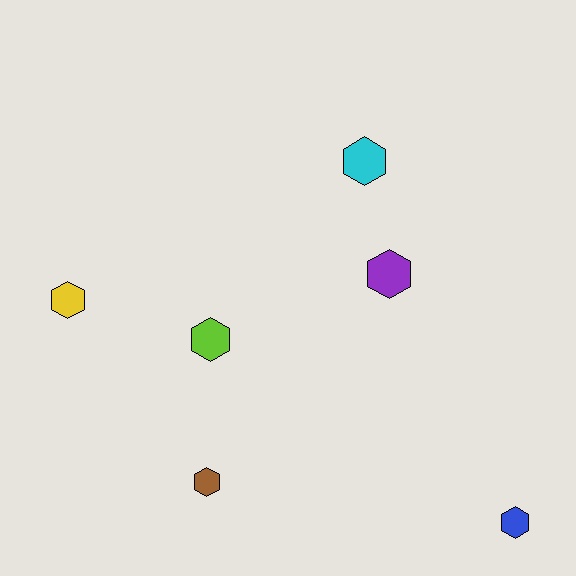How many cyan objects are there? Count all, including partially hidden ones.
There is 1 cyan object.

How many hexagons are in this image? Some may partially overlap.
There are 6 hexagons.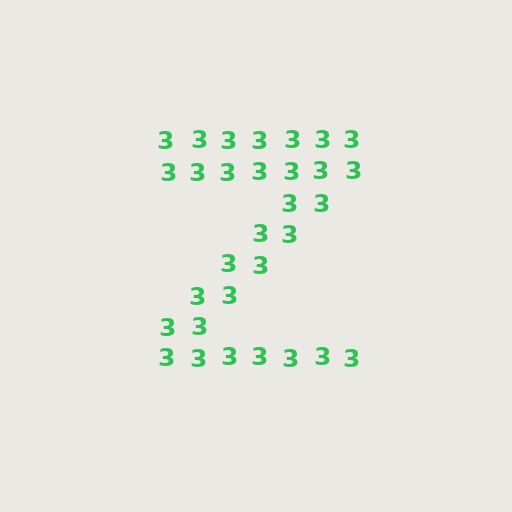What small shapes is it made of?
It is made of small digit 3's.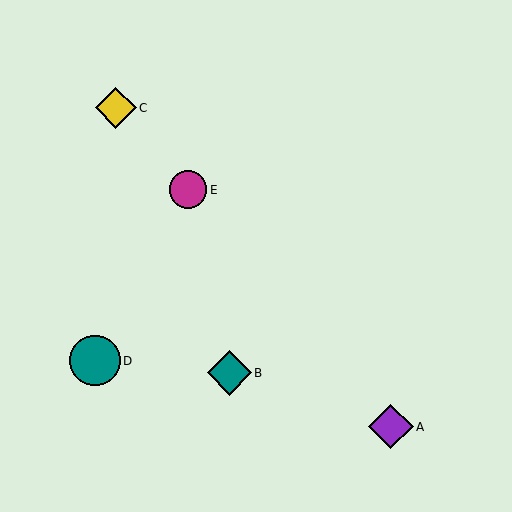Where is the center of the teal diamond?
The center of the teal diamond is at (229, 373).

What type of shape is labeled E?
Shape E is a magenta circle.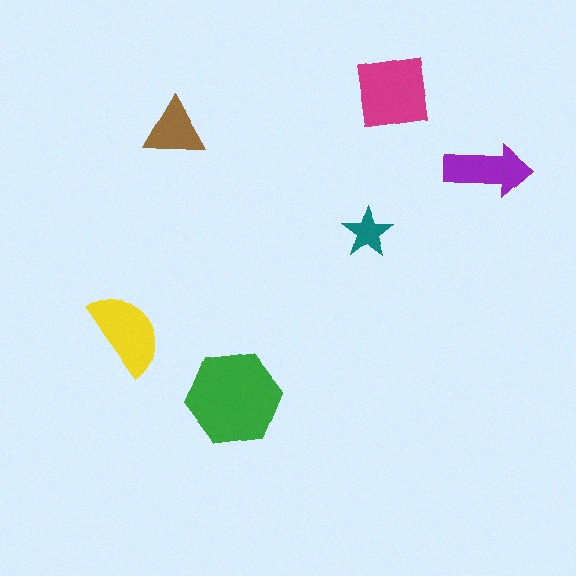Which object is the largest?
The green hexagon.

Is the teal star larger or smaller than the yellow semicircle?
Smaller.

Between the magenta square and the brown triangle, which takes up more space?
The magenta square.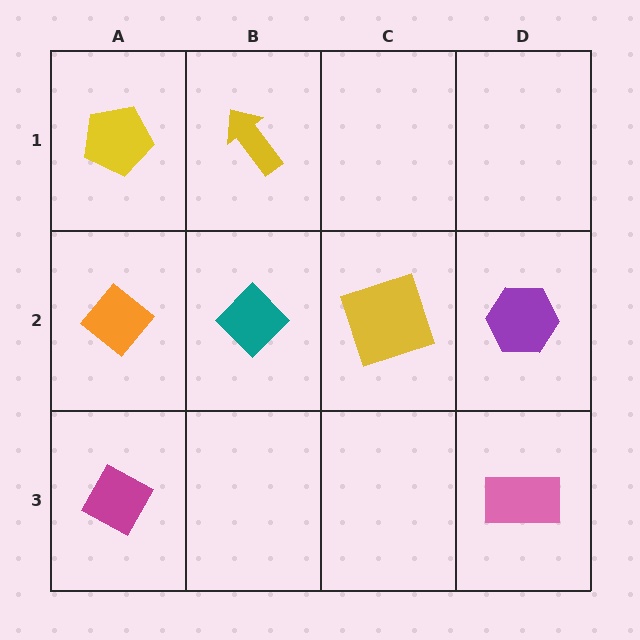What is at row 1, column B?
A yellow arrow.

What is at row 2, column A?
An orange diamond.